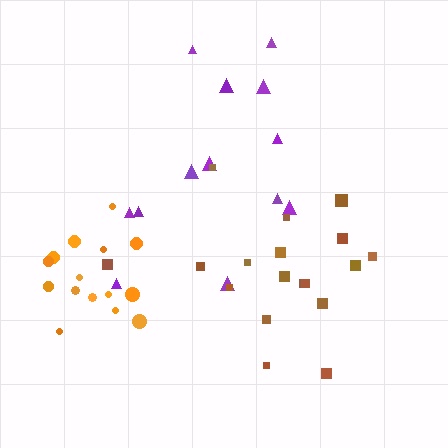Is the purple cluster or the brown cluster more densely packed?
Brown.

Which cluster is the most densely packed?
Orange.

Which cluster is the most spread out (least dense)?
Purple.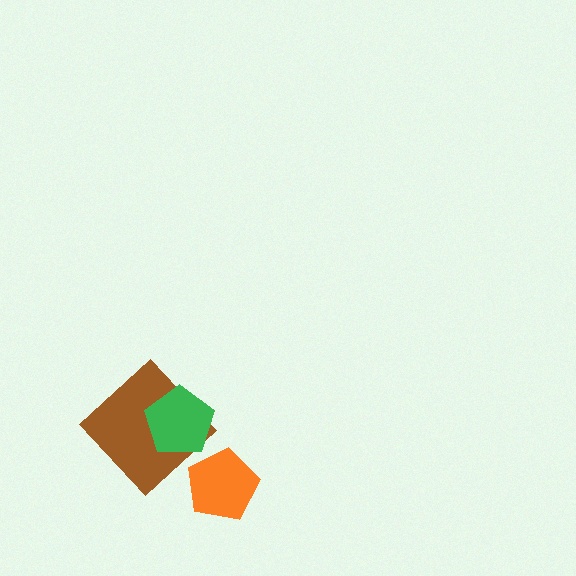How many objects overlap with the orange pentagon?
0 objects overlap with the orange pentagon.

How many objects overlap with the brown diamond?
1 object overlaps with the brown diamond.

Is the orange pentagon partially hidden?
No, no other shape covers it.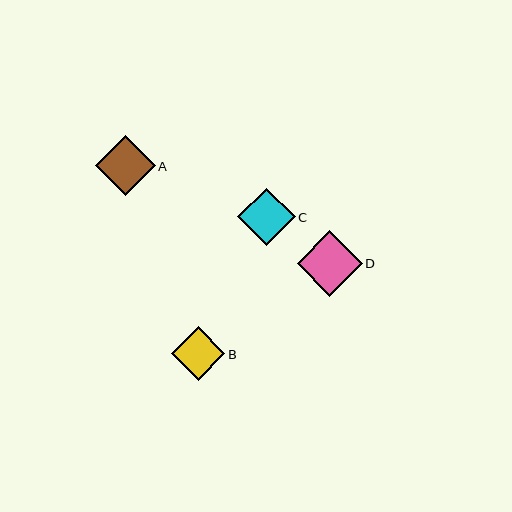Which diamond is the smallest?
Diamond B is the smallest with a size of approximately 54 pixels.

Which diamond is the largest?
Diamond D is the largest with a size of approximately 65 pixels.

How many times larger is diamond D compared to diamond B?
Diamond D is approximately 1.2 times the size of diamond B.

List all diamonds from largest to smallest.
From largest to smallest: D, A, C, B.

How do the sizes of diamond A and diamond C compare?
Diamond A and diamond C are approximately the same size.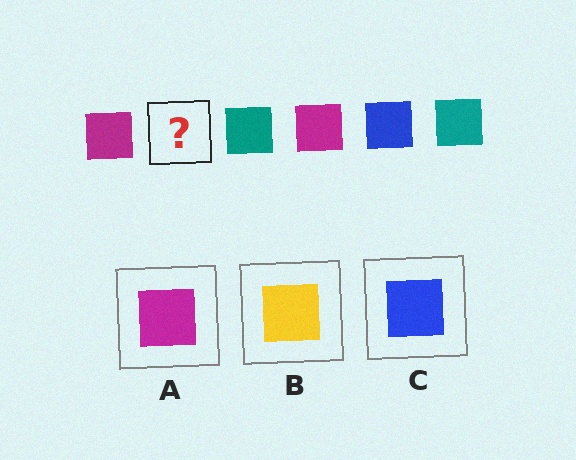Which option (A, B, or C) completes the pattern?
C.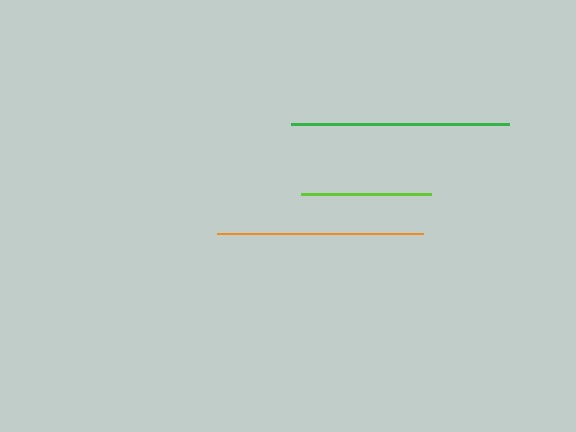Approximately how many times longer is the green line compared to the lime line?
The green line is approximately 1.7 times the length of the lime line.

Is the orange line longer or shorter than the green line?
The green line is longer than the orange line.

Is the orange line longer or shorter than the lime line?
The orange line is longer than the lime line.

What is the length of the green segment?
The green segment is approximately 218 pixels long.